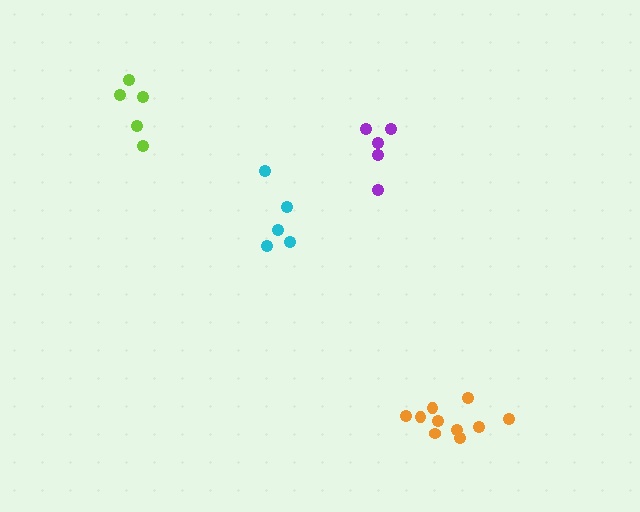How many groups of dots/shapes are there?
There are 4 groups.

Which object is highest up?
The lime cluster is topmost.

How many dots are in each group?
Group 1: 5 dots, Group 2: 5 dots, Group 3: 5 dots, Group 4: 10 dots (25 total).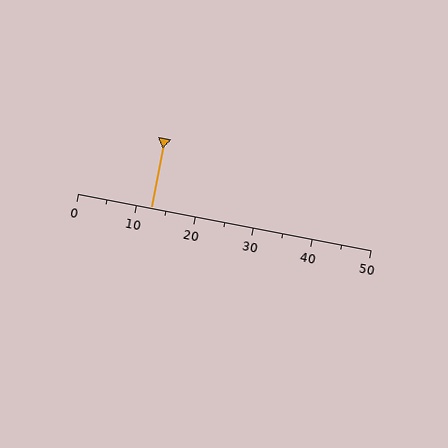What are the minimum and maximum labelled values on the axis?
The axis runs from 0 to 50.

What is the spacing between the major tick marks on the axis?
The major ticks are spaced 10 apart.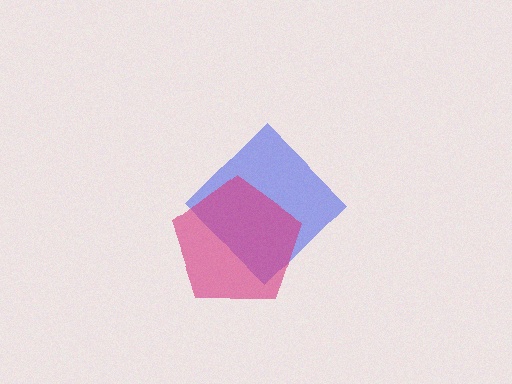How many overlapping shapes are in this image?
There are 2 overlapping shapes in the image.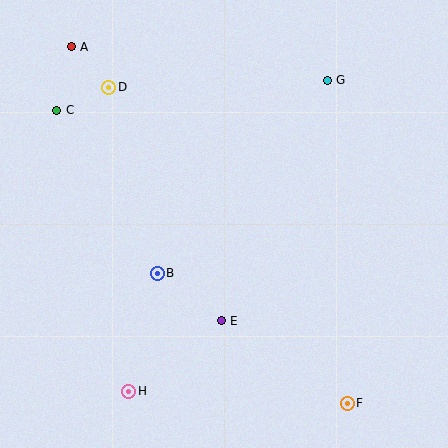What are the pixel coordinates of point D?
Point D is at (109, 87).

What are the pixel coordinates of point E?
Point E is at (221, 321).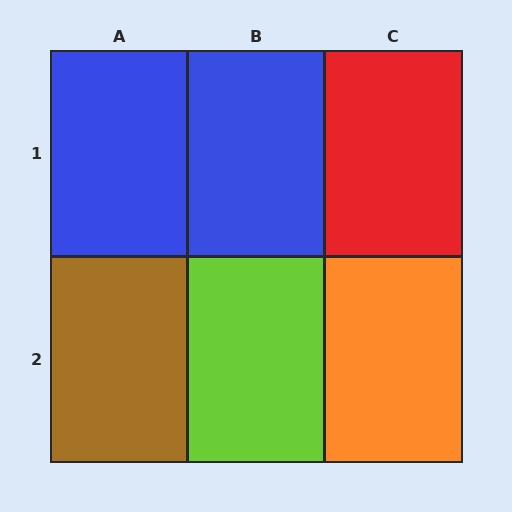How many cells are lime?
1 cell is lime.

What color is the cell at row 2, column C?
Orange.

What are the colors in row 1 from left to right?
Blue, blue, red.